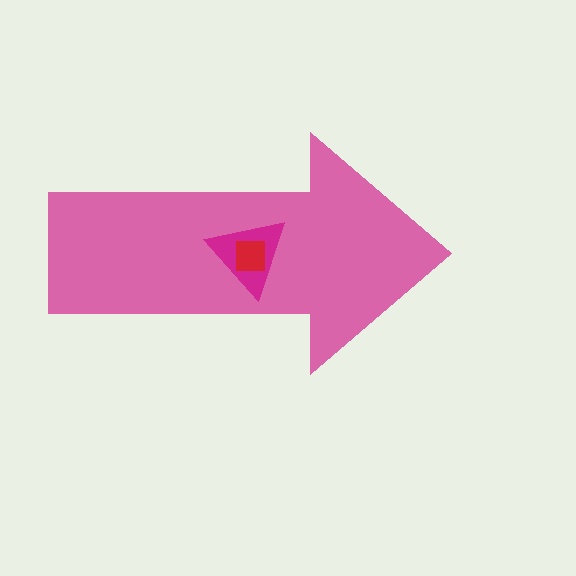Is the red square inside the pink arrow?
Yes.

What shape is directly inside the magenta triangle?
The red square.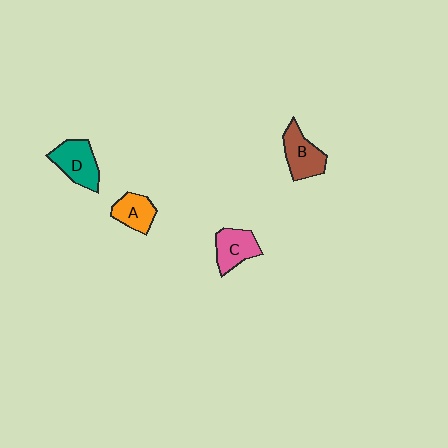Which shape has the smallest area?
Shape A (orange).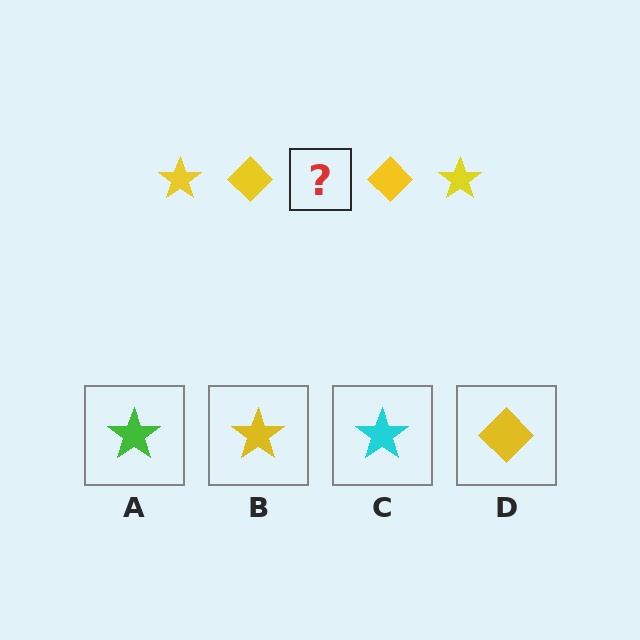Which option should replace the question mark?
Option B.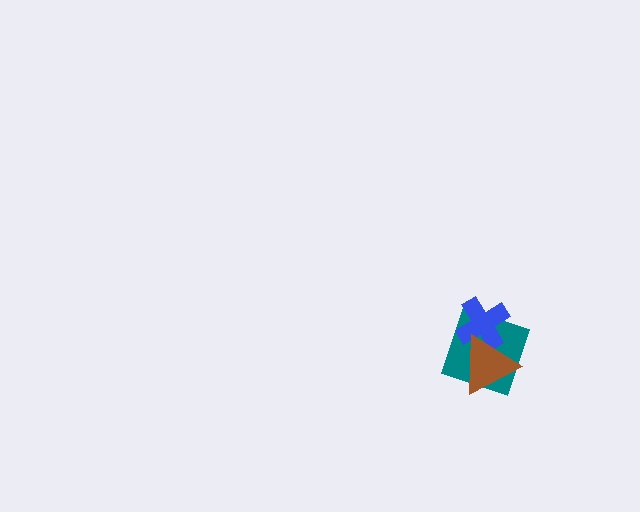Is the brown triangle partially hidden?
No, no other shape covers it.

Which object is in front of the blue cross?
The brown triangle is in front of the blue cross.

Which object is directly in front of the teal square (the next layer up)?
The blue cross is directly in front of the teal square.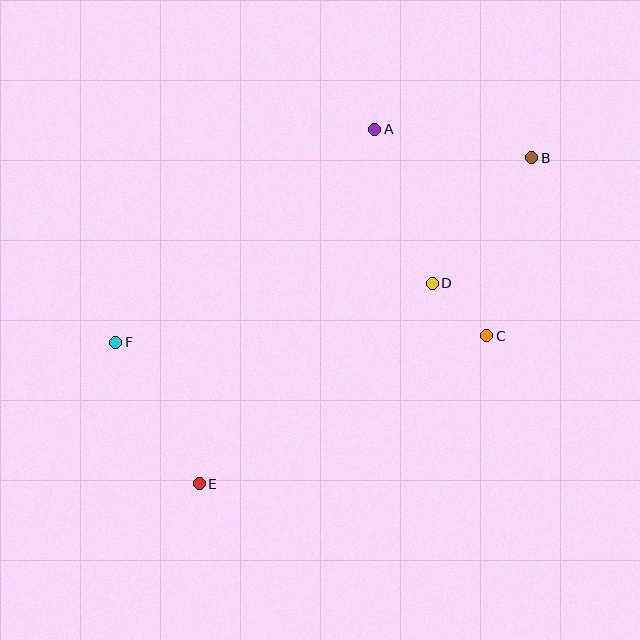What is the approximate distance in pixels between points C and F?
The distance between C and F is approximately 371 pixels.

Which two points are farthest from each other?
Points B and E are farthest from each other.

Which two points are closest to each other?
Points C and D are closest to each other.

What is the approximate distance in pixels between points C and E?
The distance between C and E is approximately 324 pixels.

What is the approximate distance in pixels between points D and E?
The distance between D and E is approximately 308 pixels.